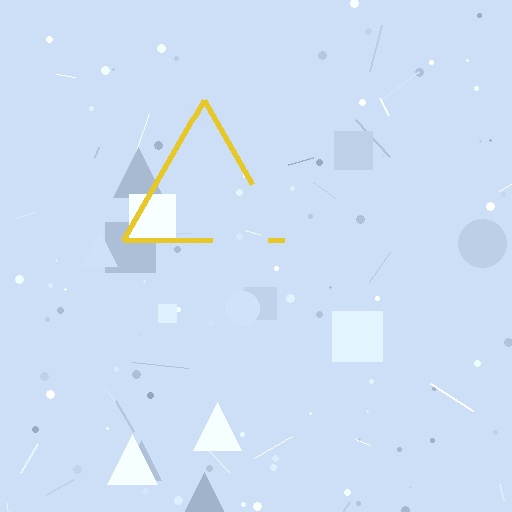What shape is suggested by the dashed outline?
The dashed outline suggests a triangle.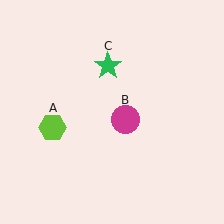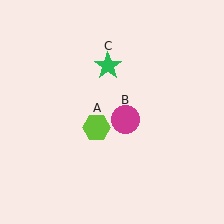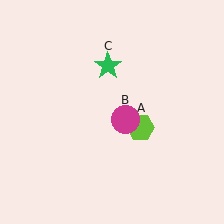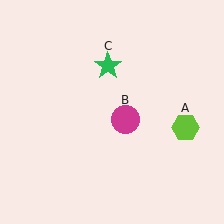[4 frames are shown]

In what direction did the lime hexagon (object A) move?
The lime hexagon (object A) moved right.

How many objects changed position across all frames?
1 object changed position: lime hexagon (object A).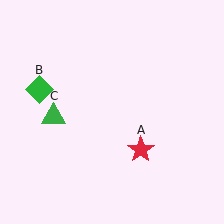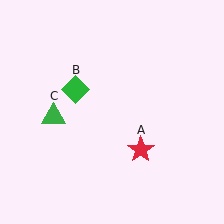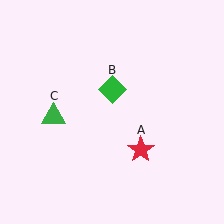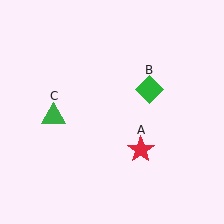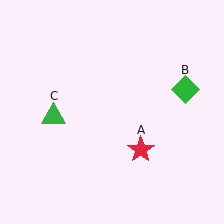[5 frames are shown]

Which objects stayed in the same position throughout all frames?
Red star (object A) and green triangle (object C) remained stationary.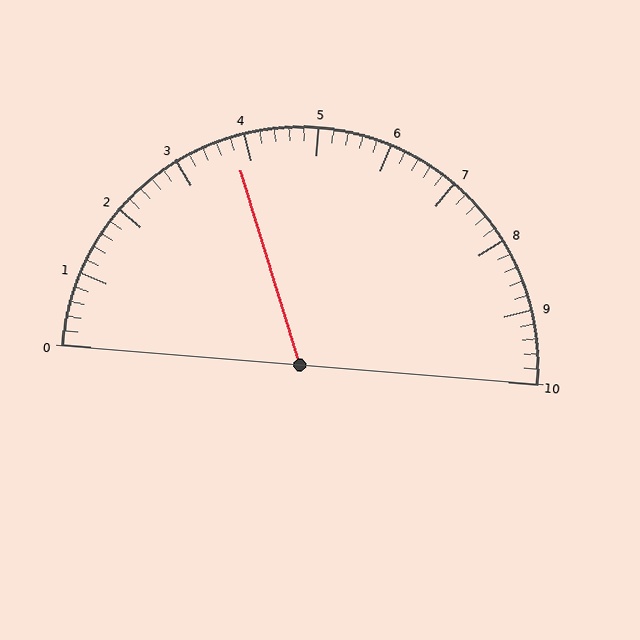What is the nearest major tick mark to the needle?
The nearest major tick mark is 4.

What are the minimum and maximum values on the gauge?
The gauge ranges from 0 to 10.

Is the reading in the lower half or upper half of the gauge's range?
The reading is in the lower half of the range (0 to 10).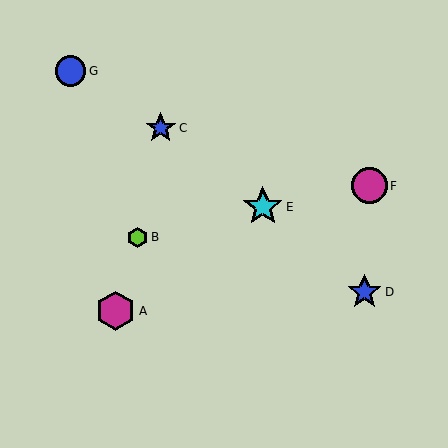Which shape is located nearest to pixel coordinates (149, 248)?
The lime hexagon (labeled B) at (137, 237) is nearest to that location.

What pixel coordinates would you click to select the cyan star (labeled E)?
Click at (263, 207) to select the cyan star E.